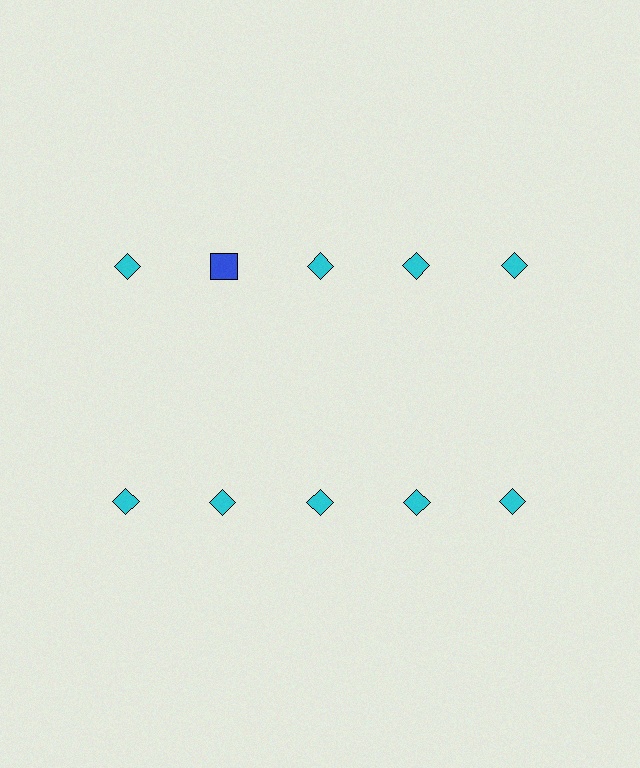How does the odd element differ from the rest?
It differs in both color (blue instead of cyan) and shape (square instead of diamond).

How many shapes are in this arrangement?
There are 10 shapes arranged in a grid pattern.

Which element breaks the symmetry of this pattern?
The blue square in the top row, second from left column breaks the symmetry. All other shapes are cyan diamonds.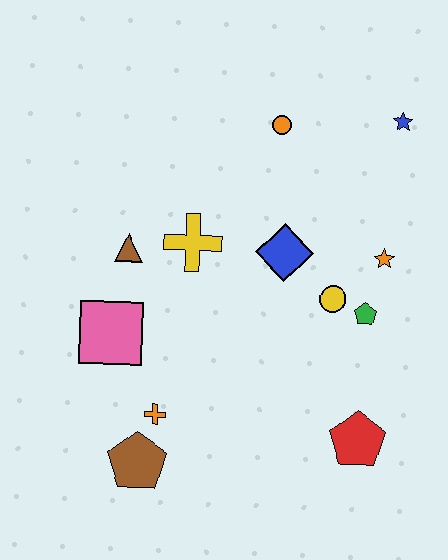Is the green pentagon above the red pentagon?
Yes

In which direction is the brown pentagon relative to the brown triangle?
The brown pentagon is below the brown triangle.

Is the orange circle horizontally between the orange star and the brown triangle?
Yes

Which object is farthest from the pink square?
The blue star is farthest from the pink square.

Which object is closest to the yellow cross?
The brown triangle is closest to the yellow cross.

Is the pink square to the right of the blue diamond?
No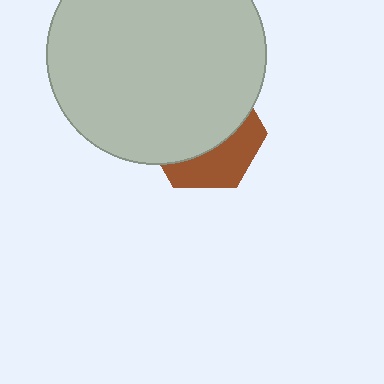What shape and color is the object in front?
The object in front is a light gray circle.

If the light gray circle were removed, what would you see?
You would see the complete brown hexagon.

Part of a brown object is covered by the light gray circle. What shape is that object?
It is a hexagon.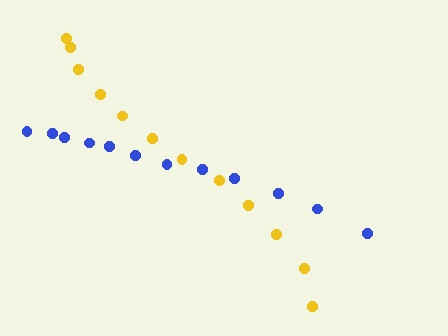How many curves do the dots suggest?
There are 2 distinct paths.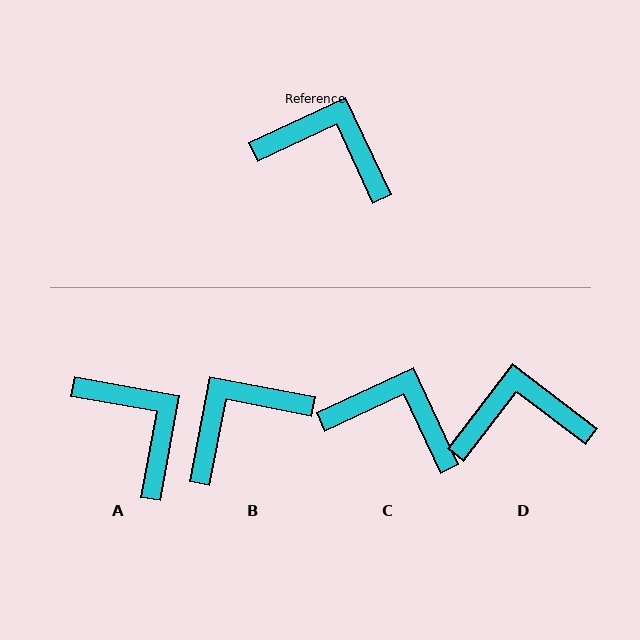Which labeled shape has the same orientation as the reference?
C.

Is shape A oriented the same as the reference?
No, it is off by about 35 degrees.